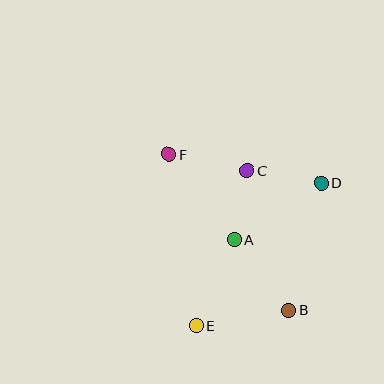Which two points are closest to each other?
Points A and C are closest to each other.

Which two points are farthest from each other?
Points B and F are farthest from each other.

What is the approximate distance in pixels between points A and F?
The distance between A and F is approximately 108 pixels.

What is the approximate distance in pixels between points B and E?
The distance between B and E is approximately 93 pixels.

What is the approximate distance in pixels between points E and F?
The distance between E and F is approximately 174 pixels.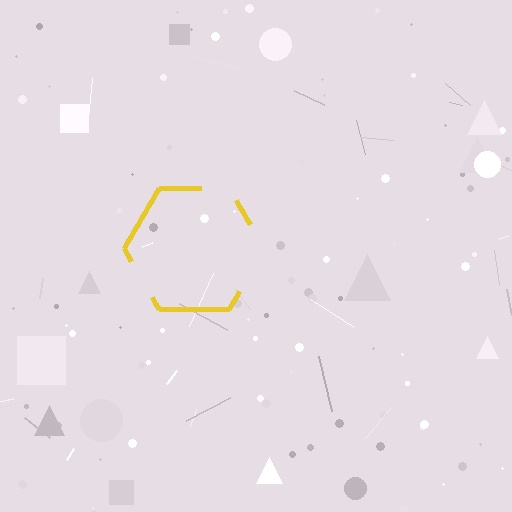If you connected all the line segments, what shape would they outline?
They would outline a hexagon.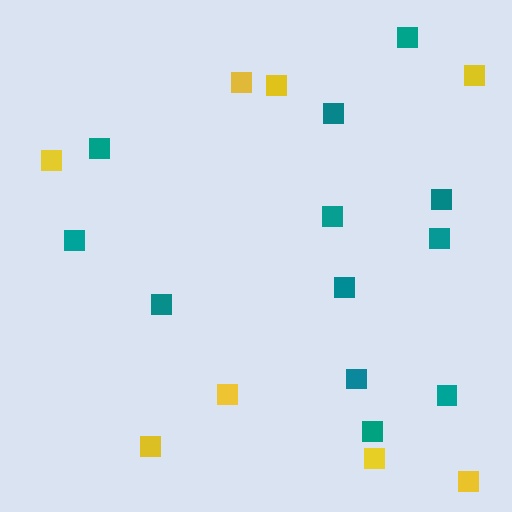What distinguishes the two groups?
There are 2 groups: one group of teal squares (12) and one group of yellow squares (8).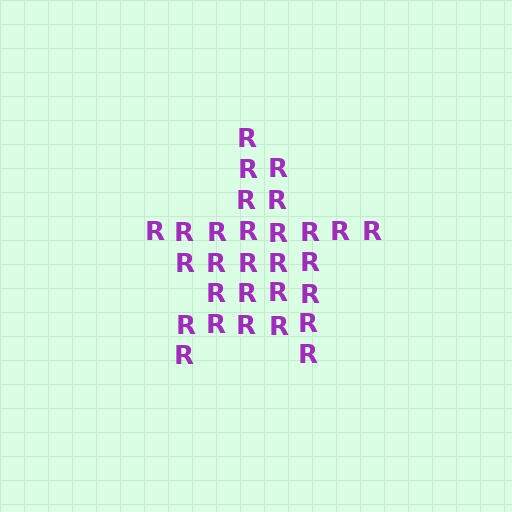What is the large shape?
The large shape is a star.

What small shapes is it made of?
It is made of small letter R's.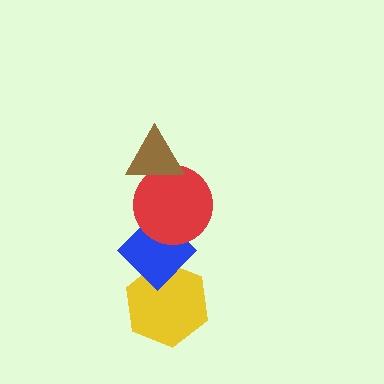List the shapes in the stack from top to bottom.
From top to bottom: the brown triangle, the red circle, the blue diamond, the yellow hexagon.